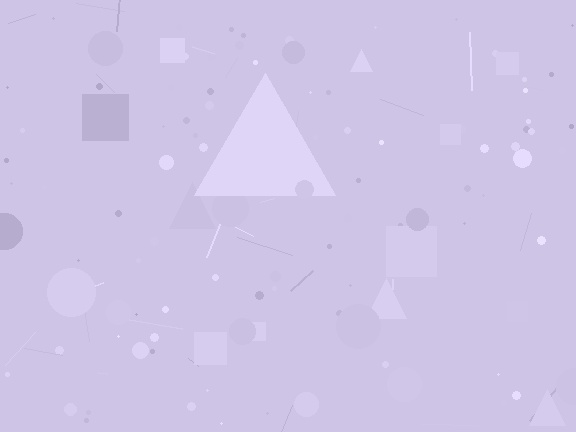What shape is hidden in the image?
A triangle is hidden in the image.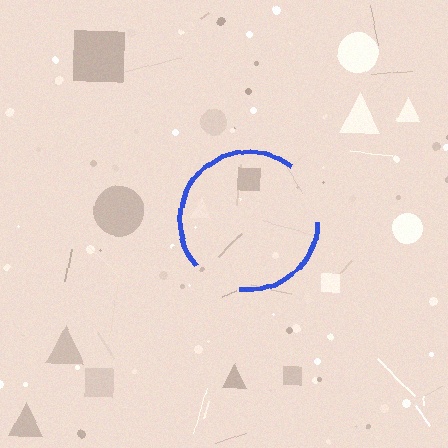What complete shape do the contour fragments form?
The contour fragments form a circle.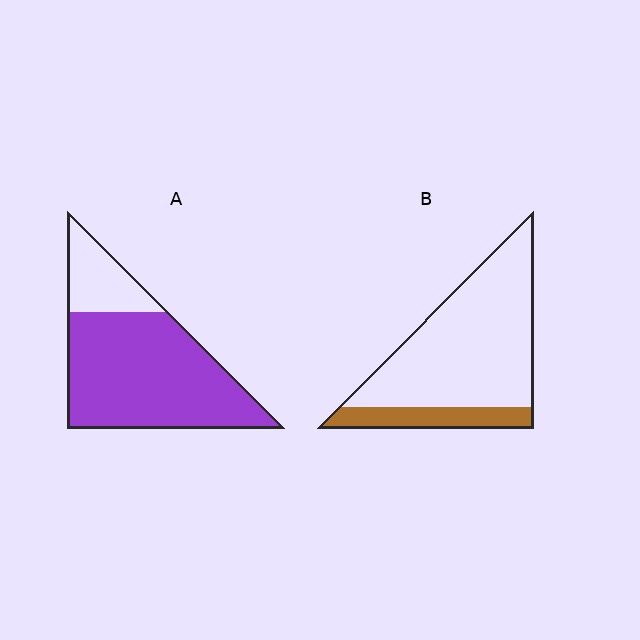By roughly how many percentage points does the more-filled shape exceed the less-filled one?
By roughly 60 percentage points (A over B).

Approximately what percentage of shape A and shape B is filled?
A is approximately 80% and B is approximately 20%.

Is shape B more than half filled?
No.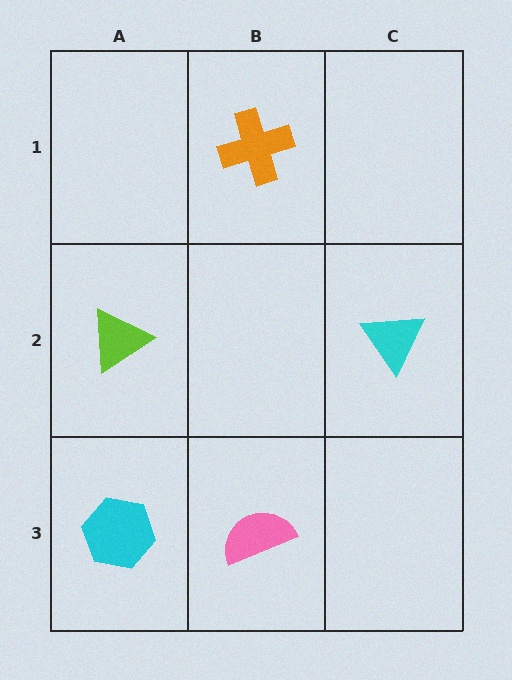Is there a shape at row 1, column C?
No, that cell is empty.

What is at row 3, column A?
A cyan hexagon.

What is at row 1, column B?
An orange cross.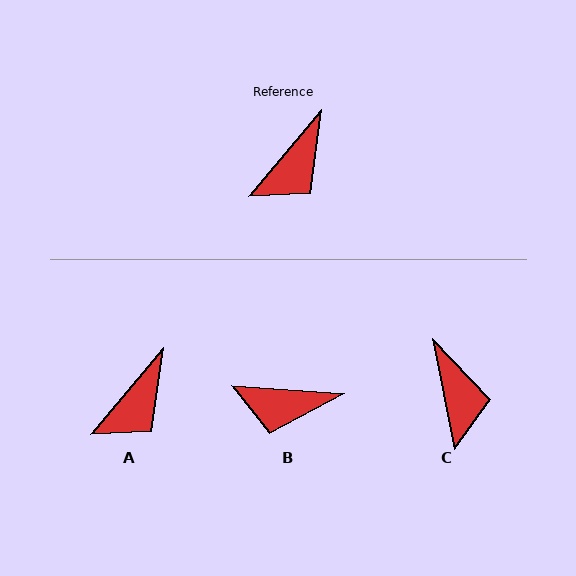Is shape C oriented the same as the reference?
No, it is off by about 51 degrees.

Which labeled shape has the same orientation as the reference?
A.